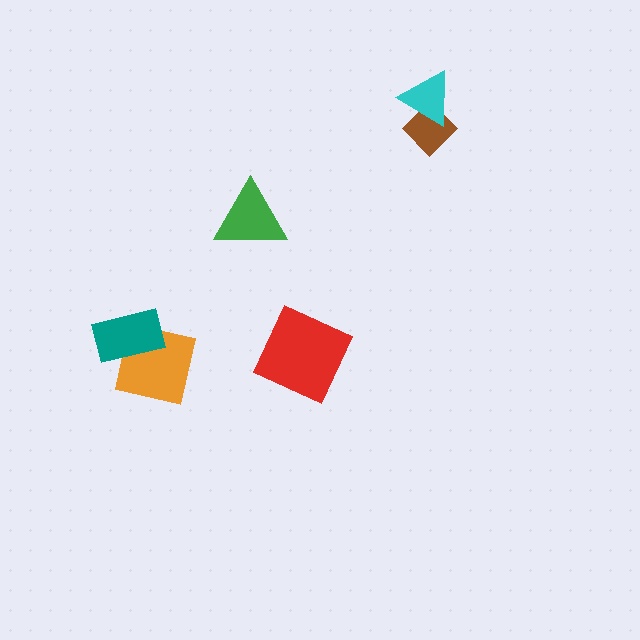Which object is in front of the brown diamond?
The cyan triangle is in front of the brown diamond.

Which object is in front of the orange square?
The teal rectangle is in front of the orange square.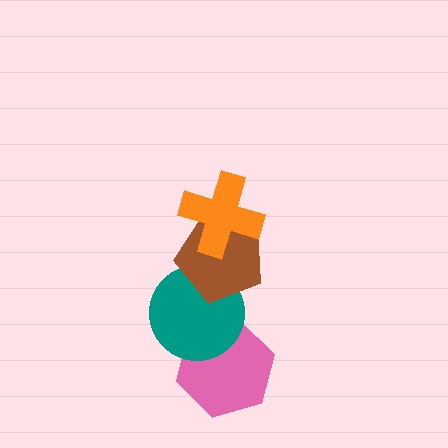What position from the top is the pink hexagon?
The pink hexagon is 4th from the top.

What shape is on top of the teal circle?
The brown pentagon is on top of the teal circle.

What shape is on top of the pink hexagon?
The teal circle is on top of the pink hexagon.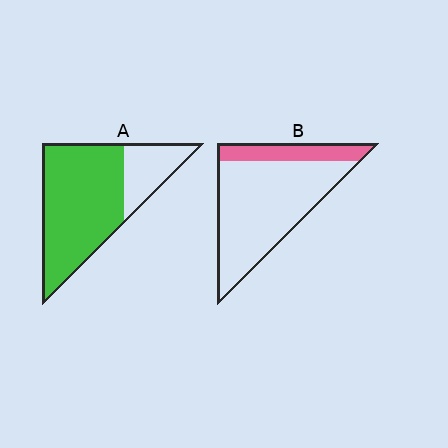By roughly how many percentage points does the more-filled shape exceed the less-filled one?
By roughly 55 percentage points (A over B).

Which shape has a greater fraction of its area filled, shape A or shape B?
Shape A.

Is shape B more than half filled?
No.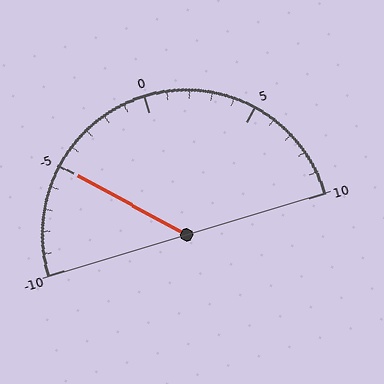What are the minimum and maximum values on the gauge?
The gauge ranges from -10 to 10.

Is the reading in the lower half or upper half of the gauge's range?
The reading is in the lower half of the range (-10 to 10).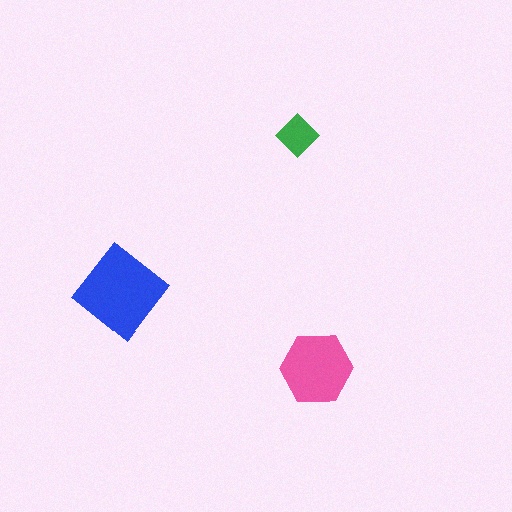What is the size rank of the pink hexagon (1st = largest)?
2nd.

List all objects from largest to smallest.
The blue diamond, the pink hexagon, the green diamond.